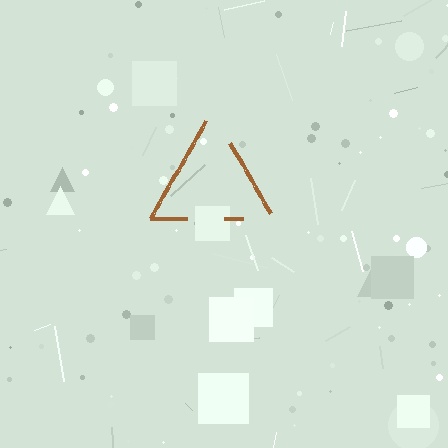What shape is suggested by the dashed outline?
The dashed outline suggests a triangle.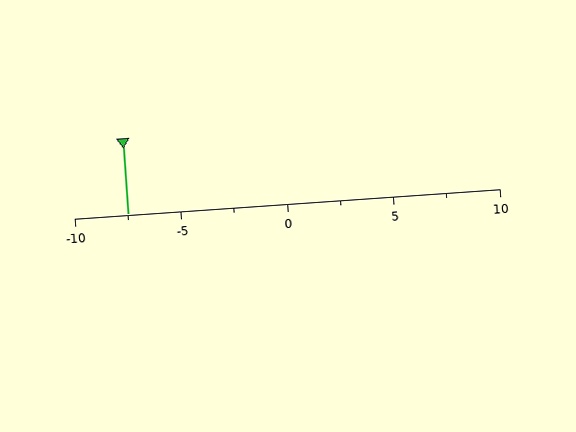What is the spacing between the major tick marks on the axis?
The major ticks are spaced 5 apart.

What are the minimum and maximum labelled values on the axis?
The axis runs from -10 to 10.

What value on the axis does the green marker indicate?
The marker indicates approximately -7.5.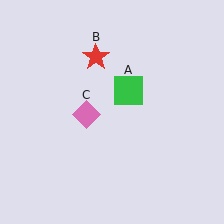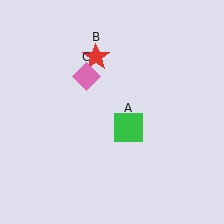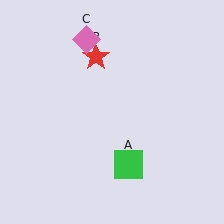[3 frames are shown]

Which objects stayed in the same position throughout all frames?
Red star (object B) remained stationary.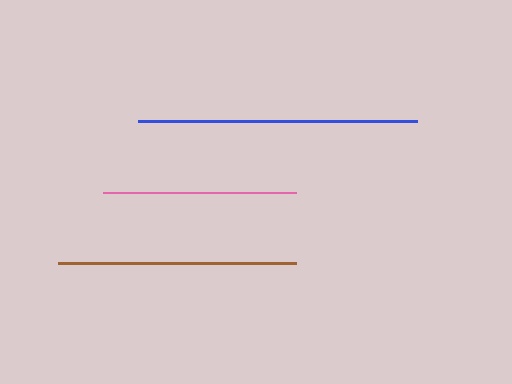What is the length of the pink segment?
The pink segment is approximately 193 pixels long.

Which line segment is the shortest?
The pink line is the shortest at approximately 193 pixels.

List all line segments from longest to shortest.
From longest to shortest: blue, brown, pink.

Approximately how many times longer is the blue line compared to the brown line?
The blue line is approximately 1.2 times the length of the brown line.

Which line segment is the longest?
The blue line is the longest at approximately 279 pixels.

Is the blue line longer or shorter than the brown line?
The blue line is longer than the brown line.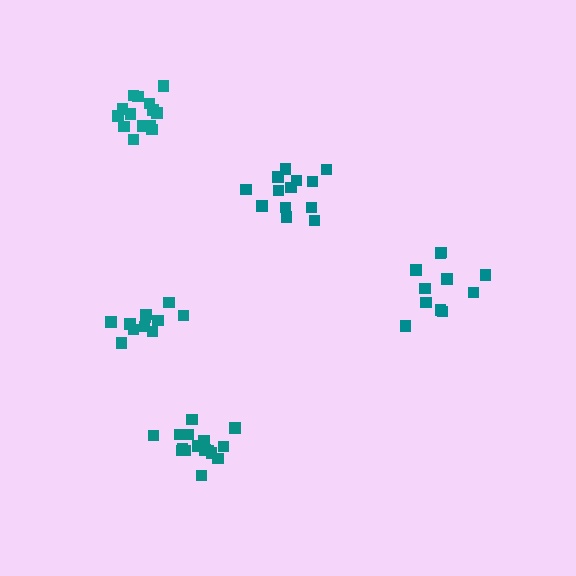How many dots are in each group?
Group 1: 11 dots, Group 2: 16 dots, Group 3: 11 dots, Group 4: 13 dots, Group 5: 14 dots (65 total).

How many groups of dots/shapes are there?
There are 5 groups.